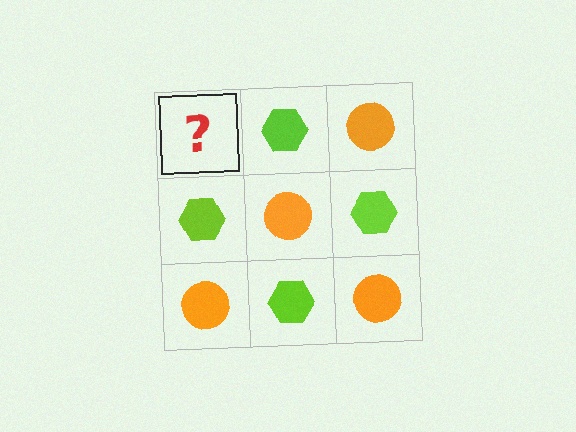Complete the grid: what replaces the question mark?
The question mark should be replaced with an orange circle.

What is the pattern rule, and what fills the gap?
The rule is that it alternates orange circle and lime hexagon in a checkerboard pattern. The gap should be filled with an orange circle.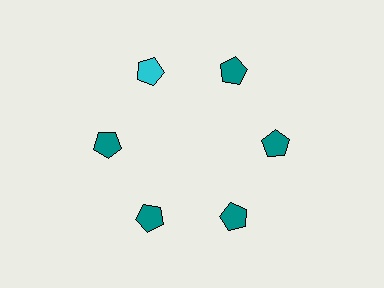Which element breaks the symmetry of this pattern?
The cyan pentagon at roughly the 11 o'clock position breaks the symmetry. All other shapes are teal pentagons.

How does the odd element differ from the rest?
It has a different color: cyan instead of teal.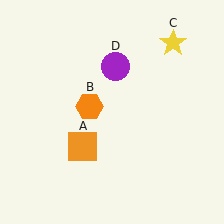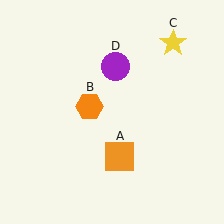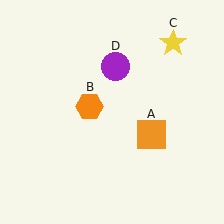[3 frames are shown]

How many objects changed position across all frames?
1 object changed position: orange square (object A).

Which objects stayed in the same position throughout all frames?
Orange hexagon (object B) and yellow star (object C) and purple circle (object D) remained stationary.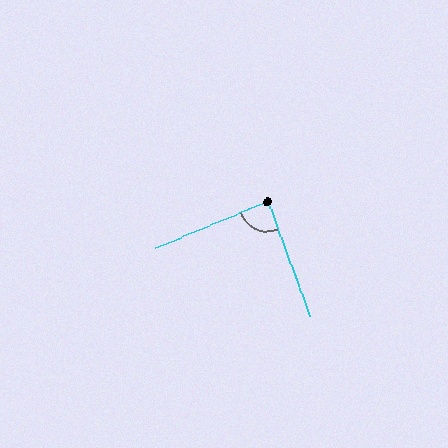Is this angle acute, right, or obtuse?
It is approximately a right angle.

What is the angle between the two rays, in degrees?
Approximately 87 degrees.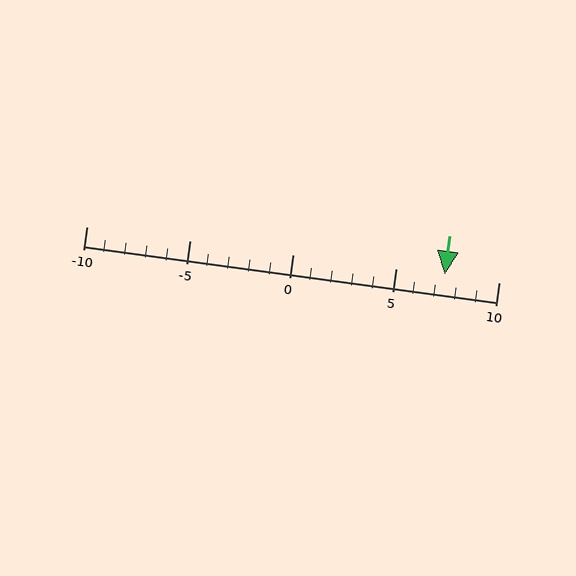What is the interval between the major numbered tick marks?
The major tick marks are spaced 5 units apart.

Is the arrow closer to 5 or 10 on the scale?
The arrow is closer to 5.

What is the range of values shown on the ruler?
The ruler shows values from -10 to 10.